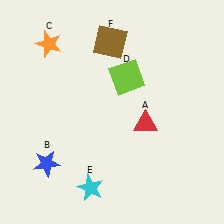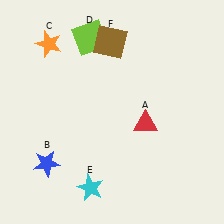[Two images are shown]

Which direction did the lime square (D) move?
The lime square (D) moved up.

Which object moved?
The lime square (D) moved up.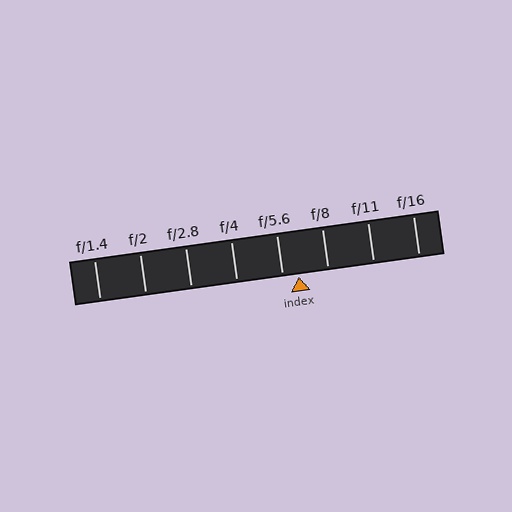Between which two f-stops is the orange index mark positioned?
The index mark is between f/5.6 and f/8.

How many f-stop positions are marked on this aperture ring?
There are 8 f-stop positions marked.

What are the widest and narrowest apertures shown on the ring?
The widest aperture shown is f/1.4 and the narrowest is f/16.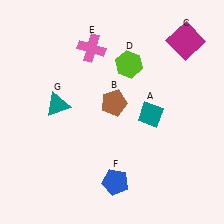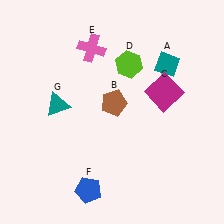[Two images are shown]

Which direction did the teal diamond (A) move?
The teal diamond (A) moved up.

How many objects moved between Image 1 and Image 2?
3 objects moved between the two images.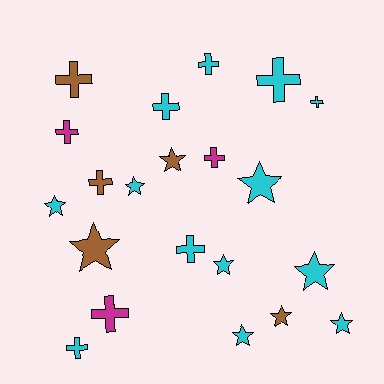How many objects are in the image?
There are 21 objects.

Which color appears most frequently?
Cyan, with 13 objects.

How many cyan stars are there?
There are 7 cyan stars.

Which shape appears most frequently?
Cross, with 11 objects.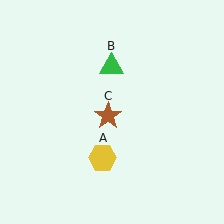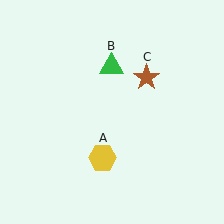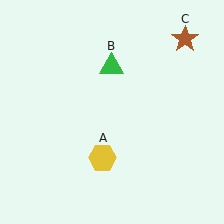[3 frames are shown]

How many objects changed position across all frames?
1 object changed position: brown star (object C).